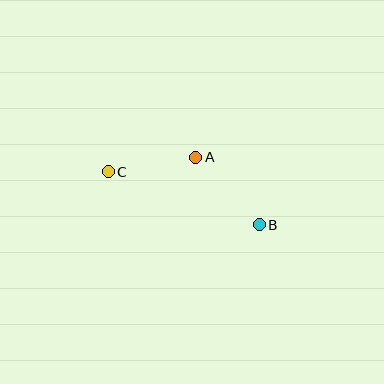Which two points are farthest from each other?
Points B and C are farthest from each other.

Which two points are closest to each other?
Points A and C are closest to each other.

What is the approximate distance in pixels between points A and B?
The distance between A and B is approximately 92 pixels.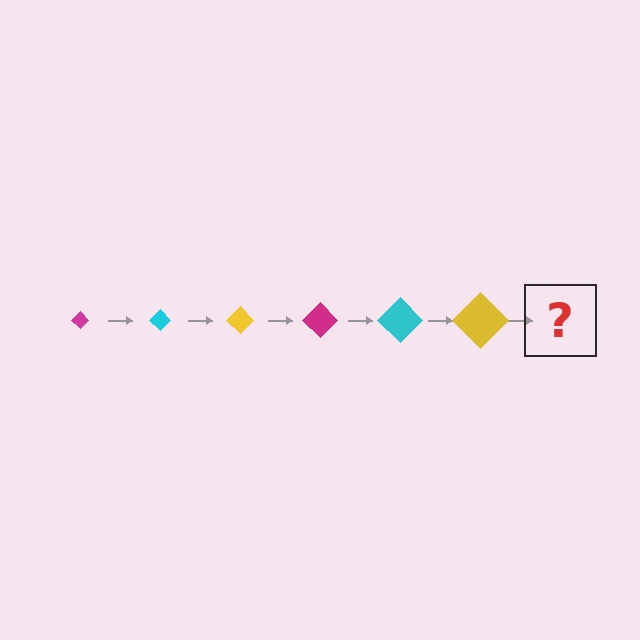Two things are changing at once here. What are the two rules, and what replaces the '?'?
The two rules are that the diamond grows larger each step and the color cycles through magenta, cyan, and yellow. The '?' should be a magenta diamond, larger than the previous one.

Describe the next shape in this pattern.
It should be a magenta diamond, larger than the previous one.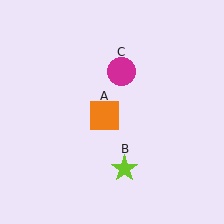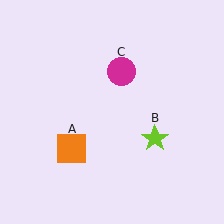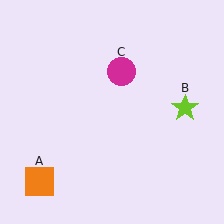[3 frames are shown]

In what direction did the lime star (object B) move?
The lime star (object B) moved up and to the right.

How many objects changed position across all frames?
2 objects changed position: orange square (object A), lime star (object B).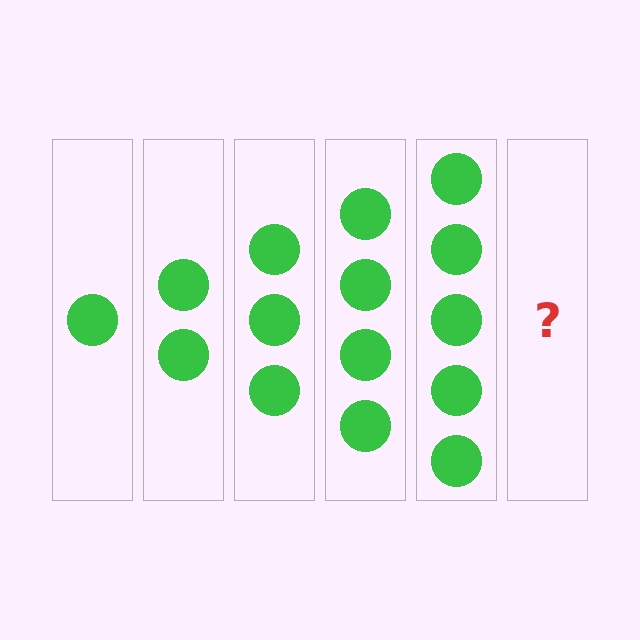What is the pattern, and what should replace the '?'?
The pattern is that each step adds one more circle. The '?' should be 6 circles.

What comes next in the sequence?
The next element should be 6 circles.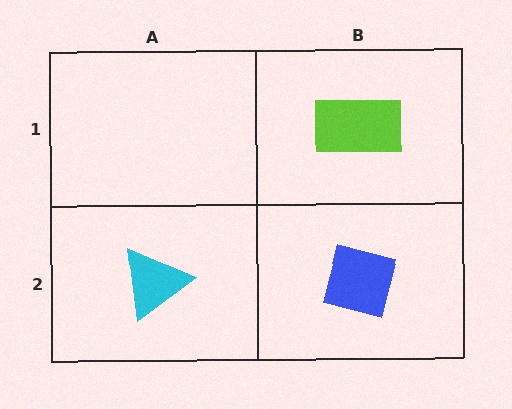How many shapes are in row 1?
1 shape.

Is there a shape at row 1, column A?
No, that cell is empty.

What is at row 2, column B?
A blue square.